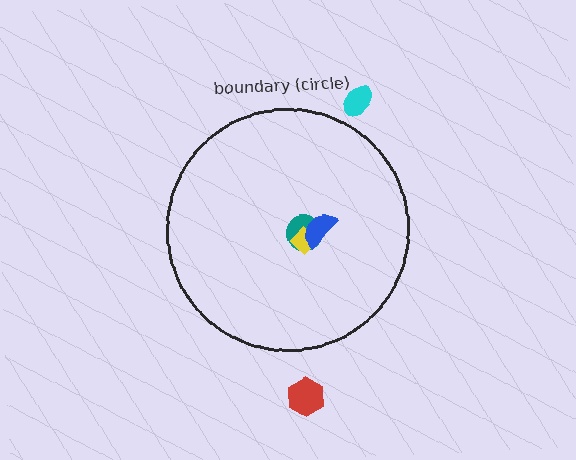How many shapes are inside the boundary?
3 inside, 2 outside.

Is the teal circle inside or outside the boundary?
Inside.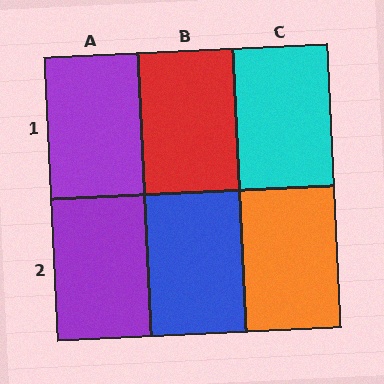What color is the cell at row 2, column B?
Blue.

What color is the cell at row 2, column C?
Orange.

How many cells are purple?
2 cells are purple.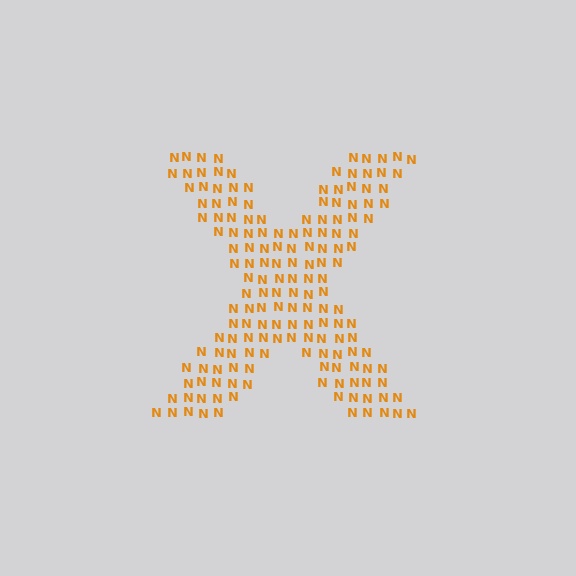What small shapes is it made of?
It is made of small letter N's.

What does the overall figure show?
The overall figure shows the letter X.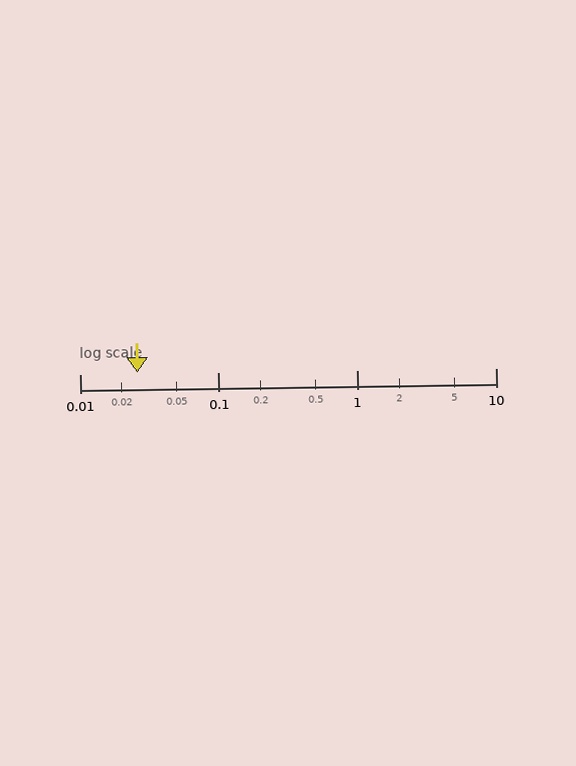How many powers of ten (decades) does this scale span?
The scale spans 3 decades, from 0.01 to 10.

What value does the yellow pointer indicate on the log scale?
The pointer indicates approximately 0.026.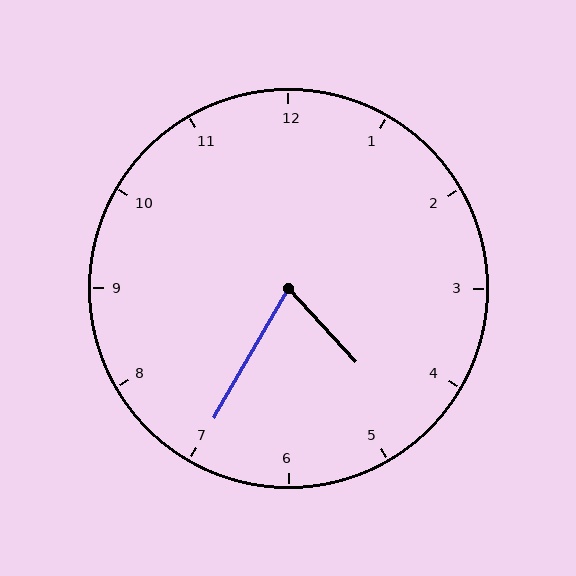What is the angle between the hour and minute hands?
Approximately 72 degrees.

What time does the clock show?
4:35.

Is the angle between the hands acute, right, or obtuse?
It is acute.